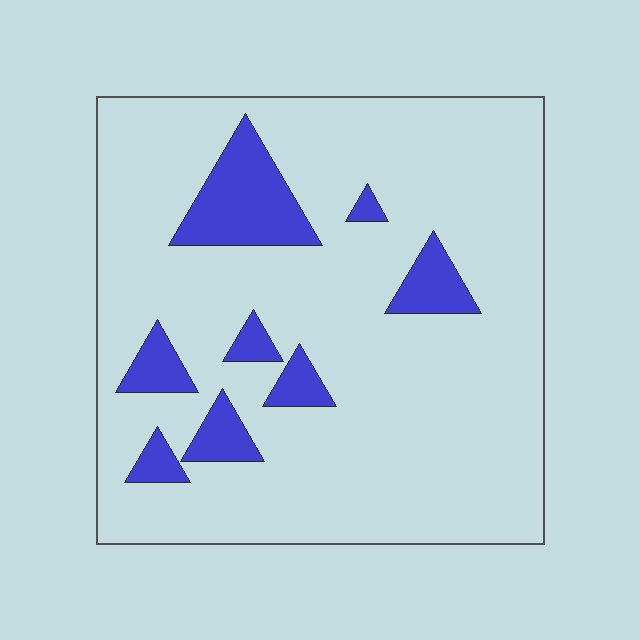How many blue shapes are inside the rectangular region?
8.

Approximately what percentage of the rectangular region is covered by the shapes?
Approximately 15%.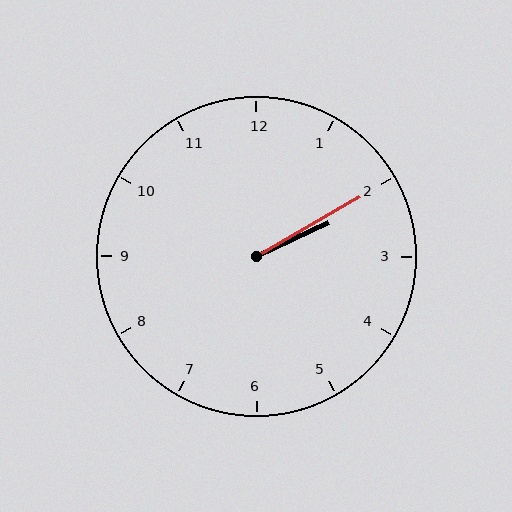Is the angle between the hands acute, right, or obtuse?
It is acute.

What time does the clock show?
2:10.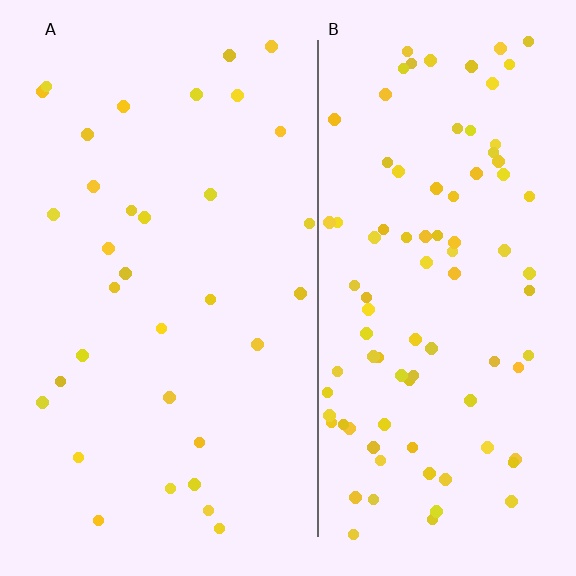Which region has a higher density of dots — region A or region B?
B (the right).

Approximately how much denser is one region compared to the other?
Approximately 2.8× — region B over region A.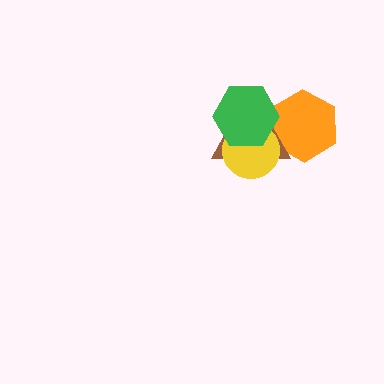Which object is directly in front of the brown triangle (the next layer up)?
The yellow circle is directly in front of the brown triangle.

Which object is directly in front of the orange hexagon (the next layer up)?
The brown triangle is directly in front of the orange hexagon.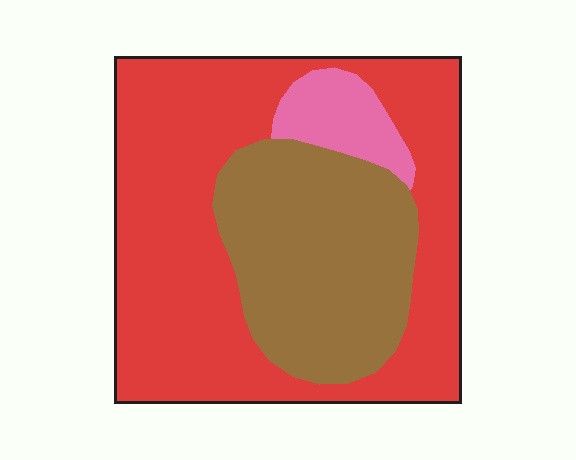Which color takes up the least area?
Pink, at roughly 5%.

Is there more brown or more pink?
Brown.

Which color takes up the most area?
Red, at roughly 60%.